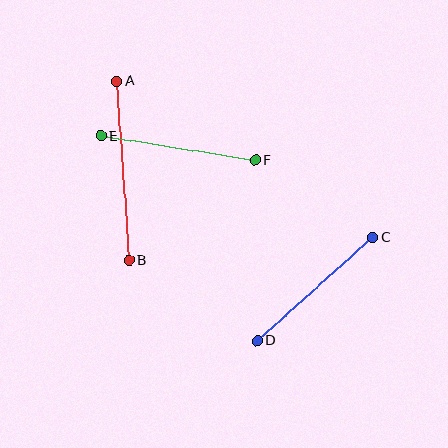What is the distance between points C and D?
The distance is approximately 155 pixels.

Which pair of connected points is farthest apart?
Points A and B are farthest apart.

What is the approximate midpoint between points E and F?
The midpoint is at approximately (178, 148) pixels.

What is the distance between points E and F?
The distance is approximately 157 pixels.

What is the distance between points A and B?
The distance is approximately 180 pixels.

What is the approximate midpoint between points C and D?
The midpoint is at approximately (315, 289) pixels.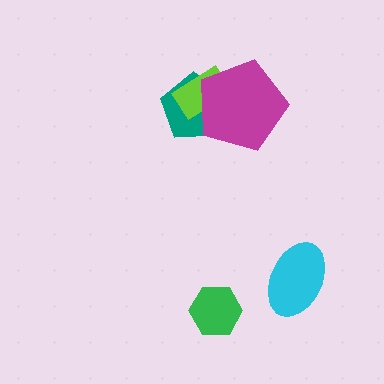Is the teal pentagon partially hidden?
Yes, it is partially covered by another shape.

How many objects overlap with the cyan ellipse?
0 objects overlap with the cyan ellipse.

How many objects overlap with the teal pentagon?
2 objects overlap with the teal pentagon.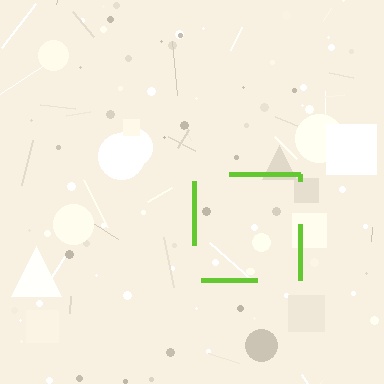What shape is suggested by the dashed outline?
The dashed outline suggests a square.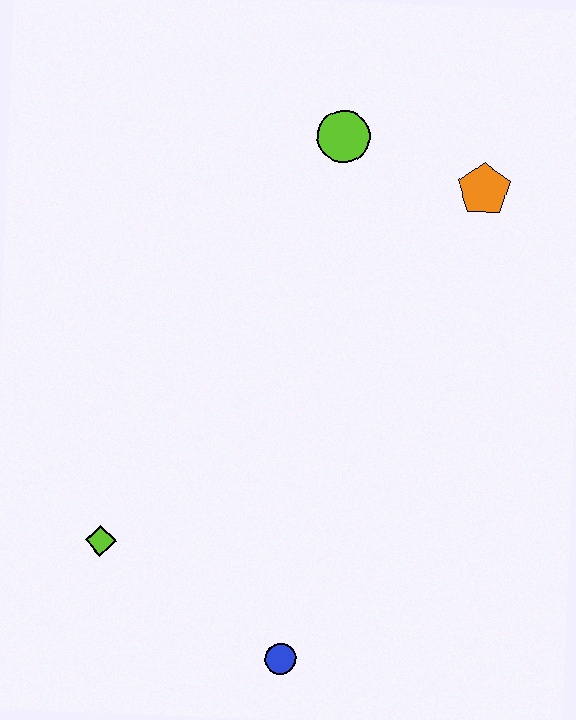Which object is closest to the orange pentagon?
The lime circle is closest to the orange pentagon.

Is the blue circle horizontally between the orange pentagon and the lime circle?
No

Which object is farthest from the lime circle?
The blue circle is farthest from the lime circle.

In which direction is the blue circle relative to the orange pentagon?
The blue circle is below the orange pentagon.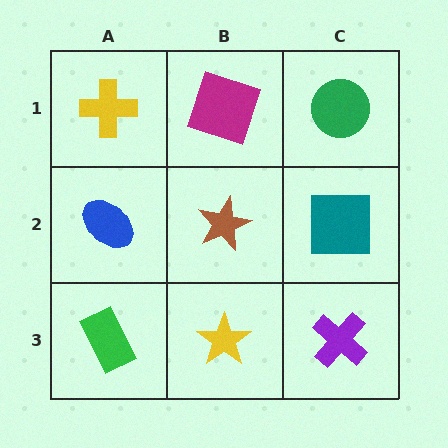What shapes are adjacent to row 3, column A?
A blue ellipse (row 2, column A), a yellow star (row 3, column B).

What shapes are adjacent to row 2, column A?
A yellow cross (row 1, column A), a green rectangle (row 3, column A), a brown star (row 2, column B).